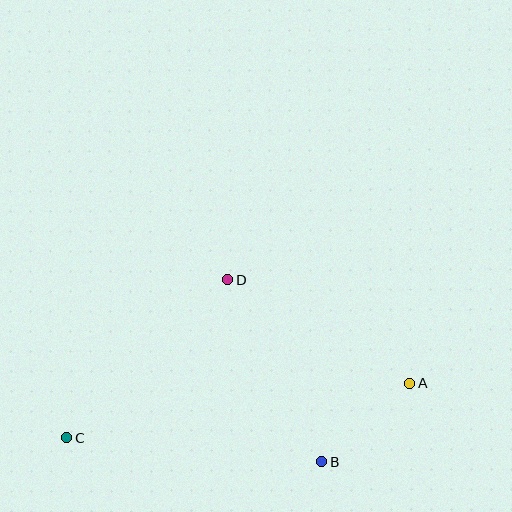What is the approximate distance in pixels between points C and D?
The distance between C and D is approximately 226 pixels.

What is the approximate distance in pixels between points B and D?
The distance between B and D is approximately 205 pixels.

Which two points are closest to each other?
Points A and B are closest to each other.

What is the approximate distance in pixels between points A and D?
The distance between A and D is approximately 209 pixels.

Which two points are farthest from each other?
Points A and C are farthest from each other.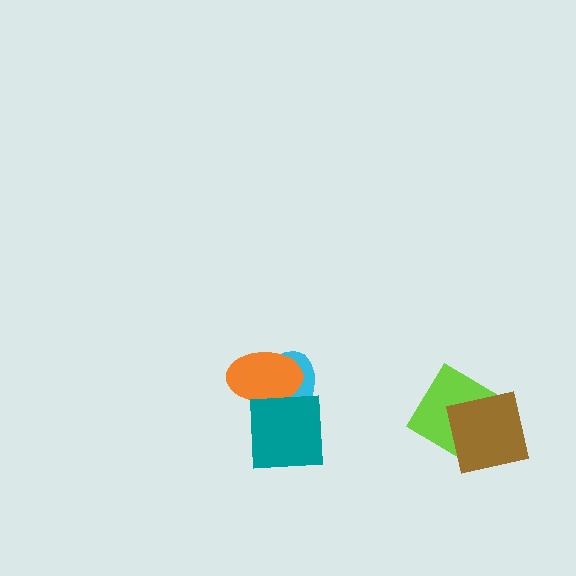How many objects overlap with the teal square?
2 objects overlap with the teal square.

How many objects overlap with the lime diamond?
1 object overlaps with the lime diamond.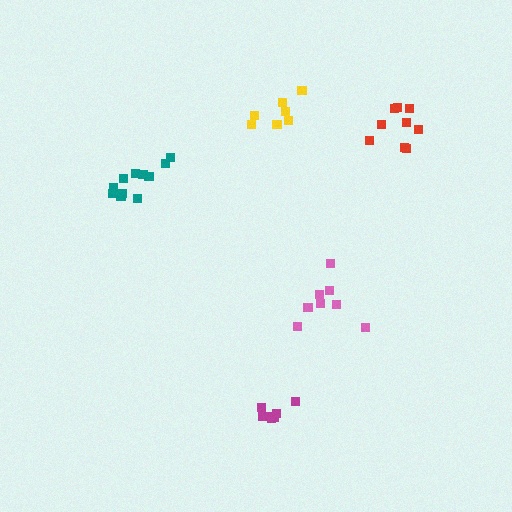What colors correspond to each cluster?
The clusters are colored: pink, teal, magenta, red, yellow.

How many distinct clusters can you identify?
There are 5 distinct clusters.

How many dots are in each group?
Group 1: 8 dots, Group 2: 11 dots, Group 3: 8 dots, Group 4: 9 dots, Group 5: 7 dots (43 total).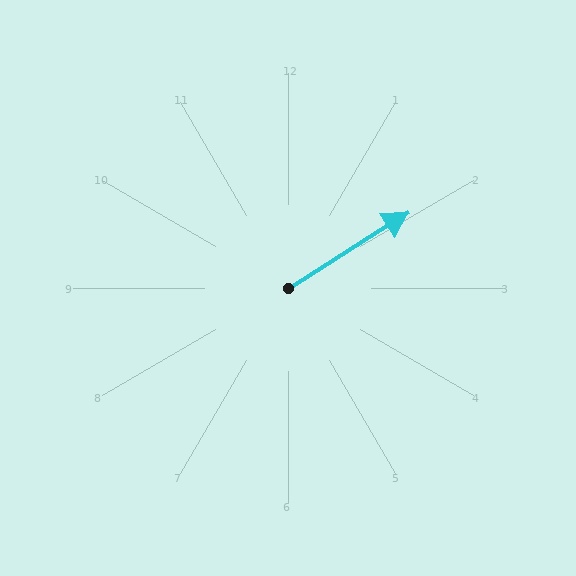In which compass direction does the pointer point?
Northeast.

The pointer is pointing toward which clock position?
Roughly 2 o'clock.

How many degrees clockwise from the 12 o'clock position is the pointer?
Approximately 58 degrees.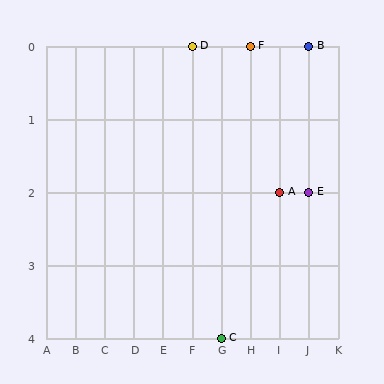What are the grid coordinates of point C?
Point C is at grid coordinates (G, 4).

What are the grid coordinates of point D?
Point D is at grid coordinates (F, 0).